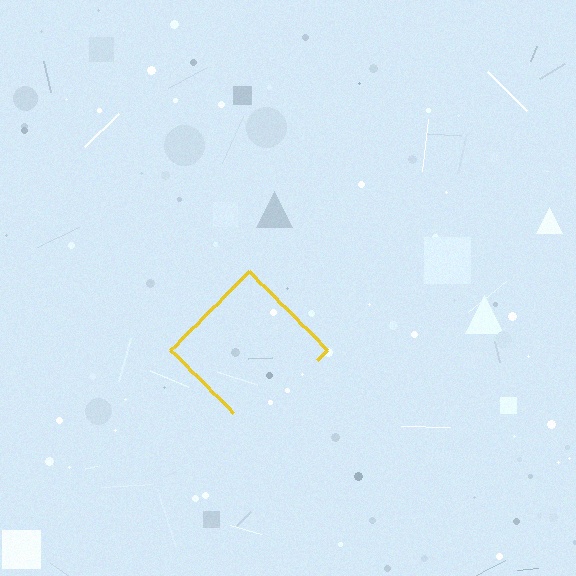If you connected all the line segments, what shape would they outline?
They would outline a diamond.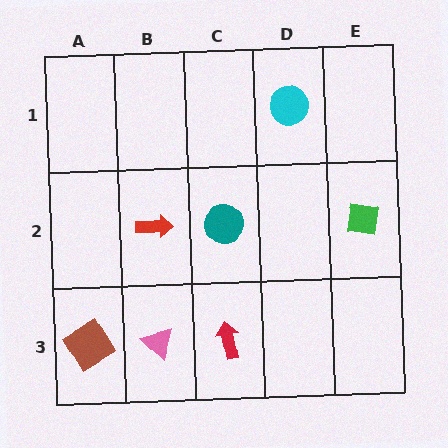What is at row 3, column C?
A red arrow.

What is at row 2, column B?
A red arrow.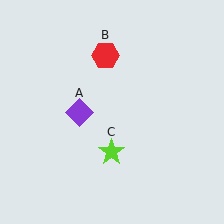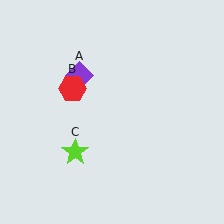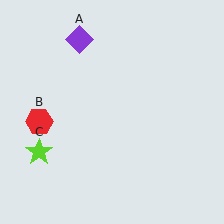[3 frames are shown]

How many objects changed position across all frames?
3 objects changed position: purple diamond (object A), red hexagon (object B), lime star (object C).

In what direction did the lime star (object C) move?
The lime star (object C) moved left.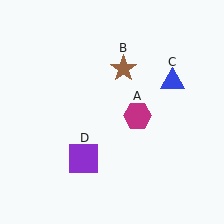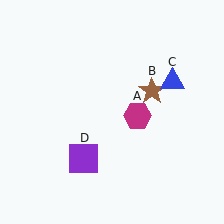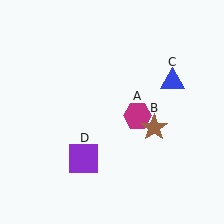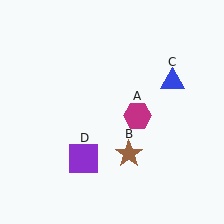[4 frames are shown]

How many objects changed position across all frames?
1 object changed position: brown star (object B).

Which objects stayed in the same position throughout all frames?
Magenta hexagon (object A) and blue triangle (object C) and purple square (object D) remained stationary.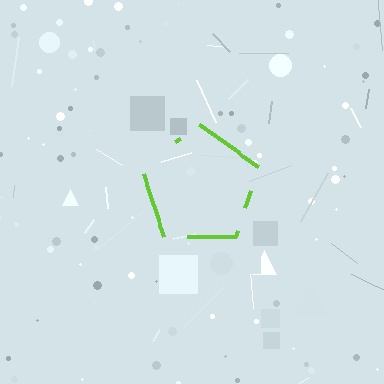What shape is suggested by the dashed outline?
The dashed outline suggests a pentagon.